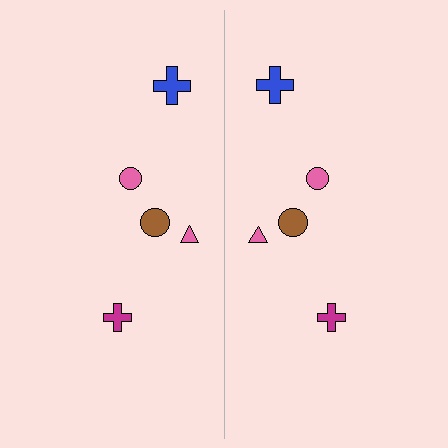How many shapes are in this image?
There are 10 shapes in this image.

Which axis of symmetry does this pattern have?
The pattern has a vertical axis of symmetry running through the center of the image.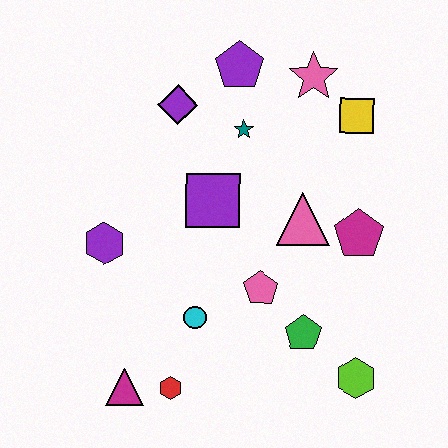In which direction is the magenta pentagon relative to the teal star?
The magenta pentagon is to the right of the teal star.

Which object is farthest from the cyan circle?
The pink star is farthest from the cyan circle.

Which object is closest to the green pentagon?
The pink pentagon is closest to the green pentagon.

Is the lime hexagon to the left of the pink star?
No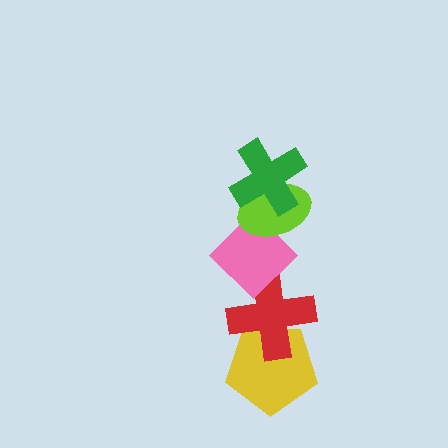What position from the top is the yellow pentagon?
The yellow pentagon is 5th from the top.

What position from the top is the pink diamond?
The pink diamond is 3rd from the top.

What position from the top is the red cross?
The red cross is 4th from the top.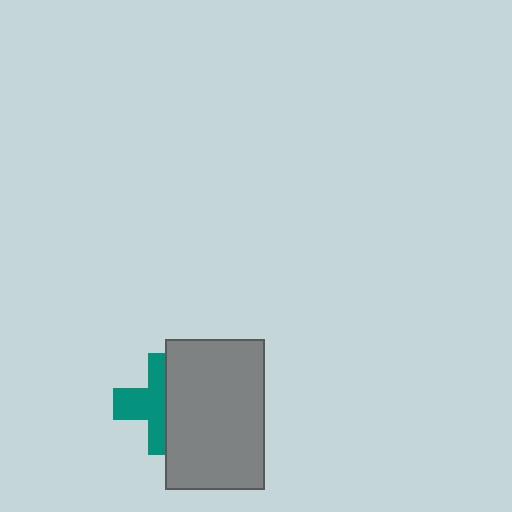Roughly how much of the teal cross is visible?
About half of it is visible (roughly 53%).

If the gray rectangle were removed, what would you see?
You would see the complete teal cross.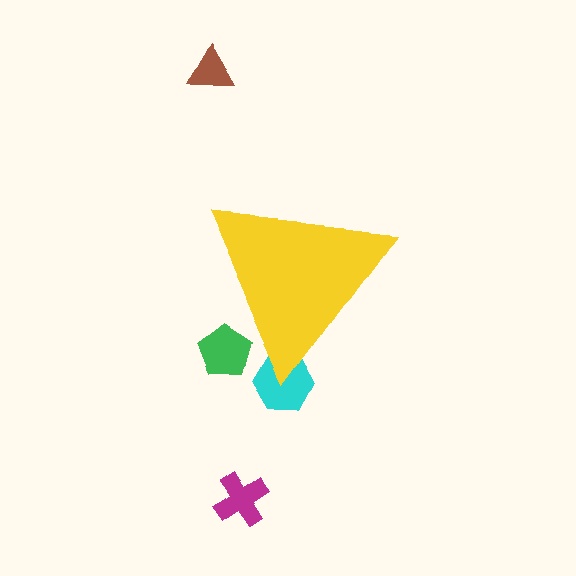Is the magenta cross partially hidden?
No, the magenta cross is fully visible.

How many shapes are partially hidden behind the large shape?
2 shapes are partially hidden.